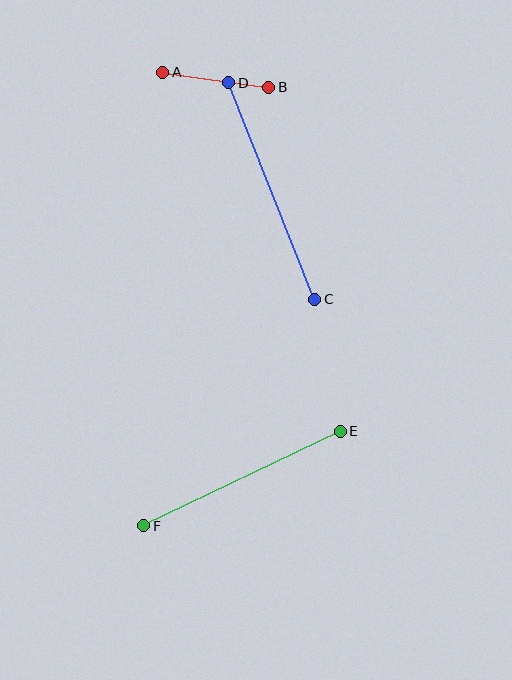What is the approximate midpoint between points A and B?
The midpoint is at approximately (216, 80) pixels.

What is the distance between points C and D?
The distance is approximately 233 pixels.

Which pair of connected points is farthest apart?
Points C and D are farthest apart.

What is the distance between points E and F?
The distance is approximately 218 pixels.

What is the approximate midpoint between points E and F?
The midpoint is at approximately (242, 478) pixels.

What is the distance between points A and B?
The distance is approximately 107 pixels.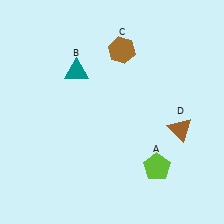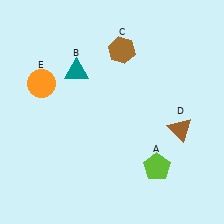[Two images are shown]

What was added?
An orange circle (E) was added in Image 2.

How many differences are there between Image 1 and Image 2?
There is 1 difference between the two images.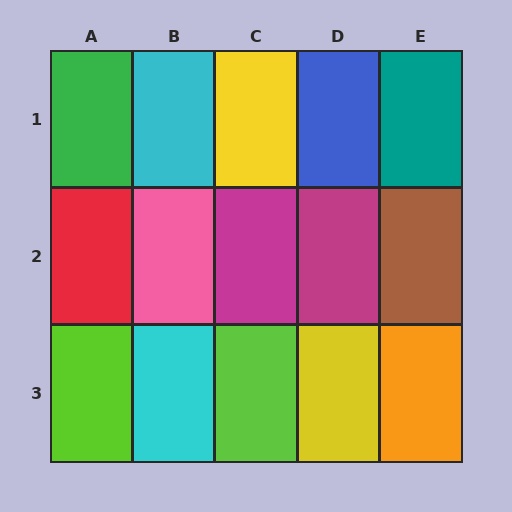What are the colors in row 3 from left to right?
Lime, cyan, lime, yellow, orange.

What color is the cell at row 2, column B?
Pink.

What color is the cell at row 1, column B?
Cyan.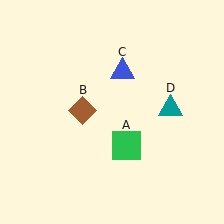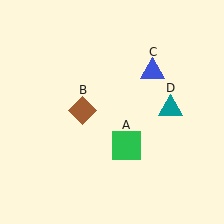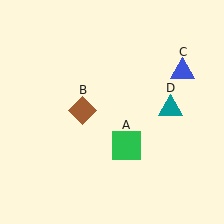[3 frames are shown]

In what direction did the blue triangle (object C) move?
The blue triangle (object C) moved right.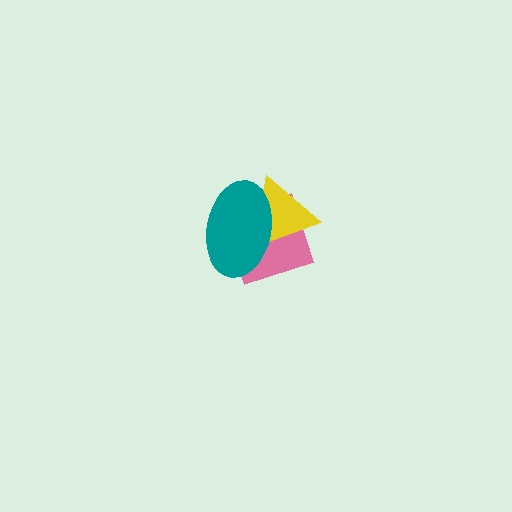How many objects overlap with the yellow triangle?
2 objects overlap with the yellow triangle.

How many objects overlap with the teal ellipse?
2 objects overlap with the teal ellipse.